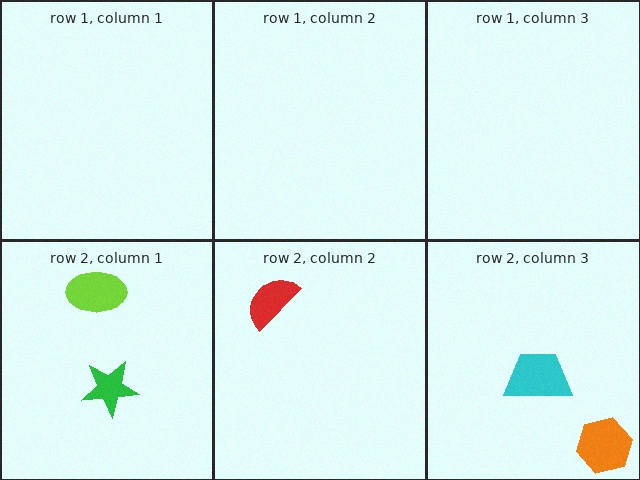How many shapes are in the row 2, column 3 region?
2.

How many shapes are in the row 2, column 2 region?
1.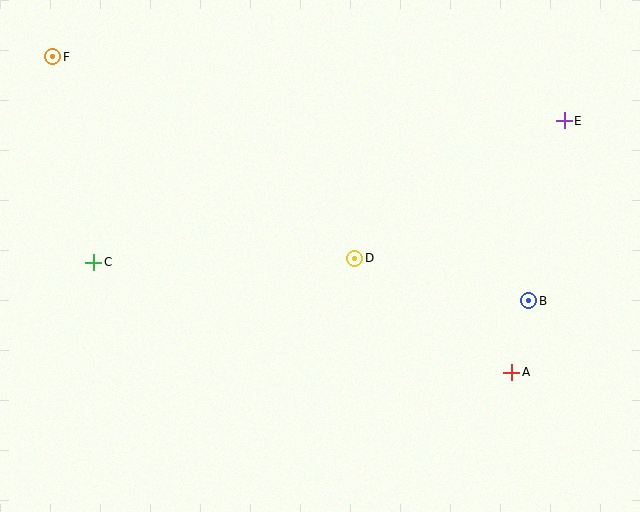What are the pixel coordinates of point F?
Point F is at (53, 57).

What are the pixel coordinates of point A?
Point A is at (512, 372).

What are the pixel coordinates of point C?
Point C is at (94, 262).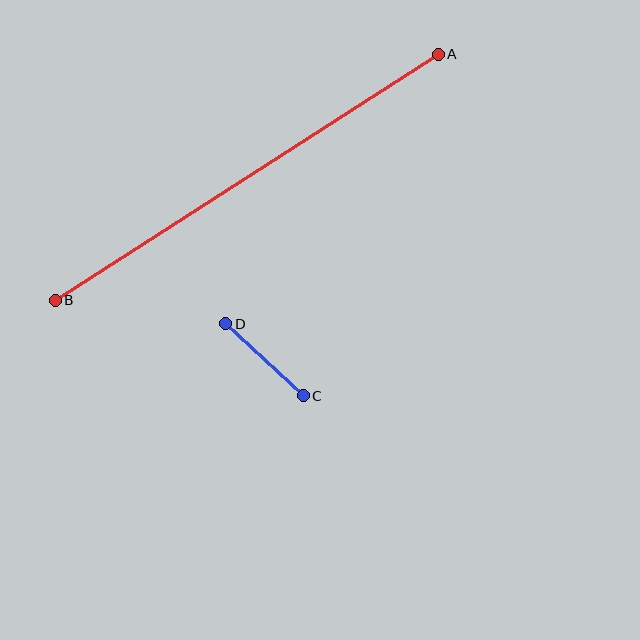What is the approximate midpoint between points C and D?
The midpoint is at approximately (265, 360) pixels.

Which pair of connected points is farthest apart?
Points A and B are farthest apart.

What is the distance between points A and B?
The distance is approximately 455 pixels.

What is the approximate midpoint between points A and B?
The midpoint is at approximately (247, 177) pixels.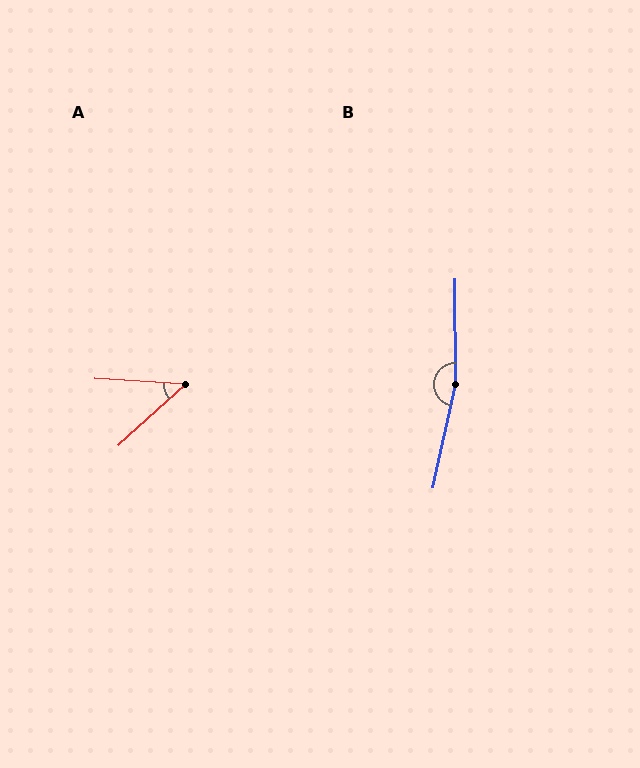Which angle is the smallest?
A, at approximately 46 degrees.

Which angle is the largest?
B, at approximately 167 degrees.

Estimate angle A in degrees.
Approximately 46 degrees.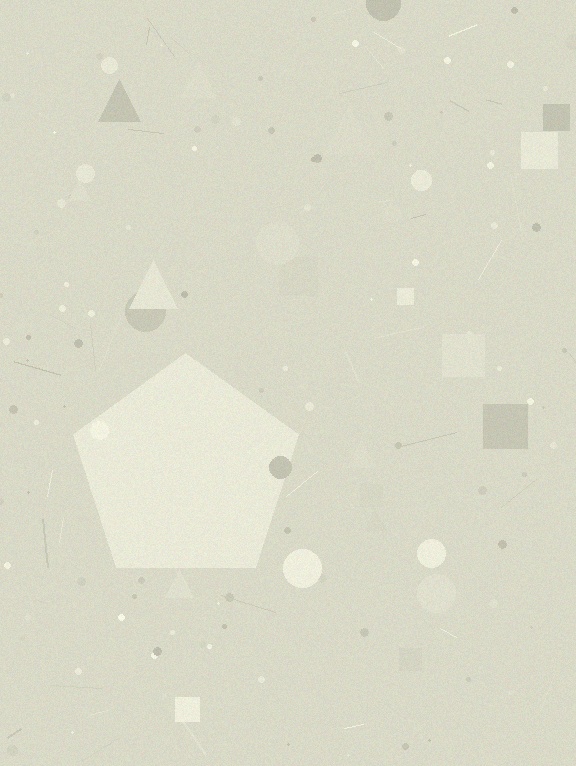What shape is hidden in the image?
A pentagon is hidden in the image.